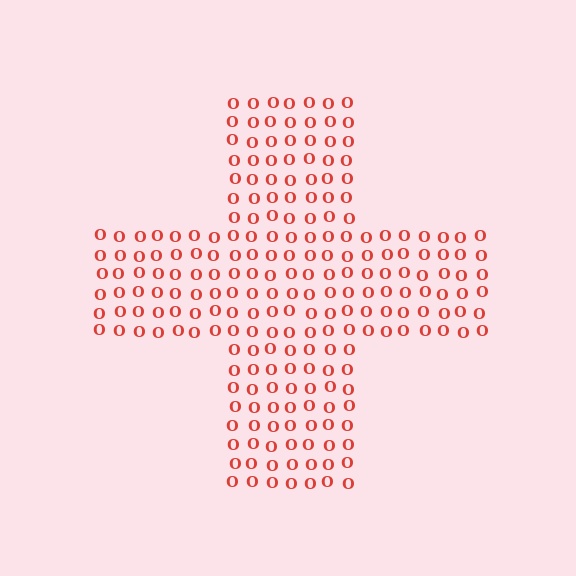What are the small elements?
The small elements are letter O's.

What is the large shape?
The large shape is a cross.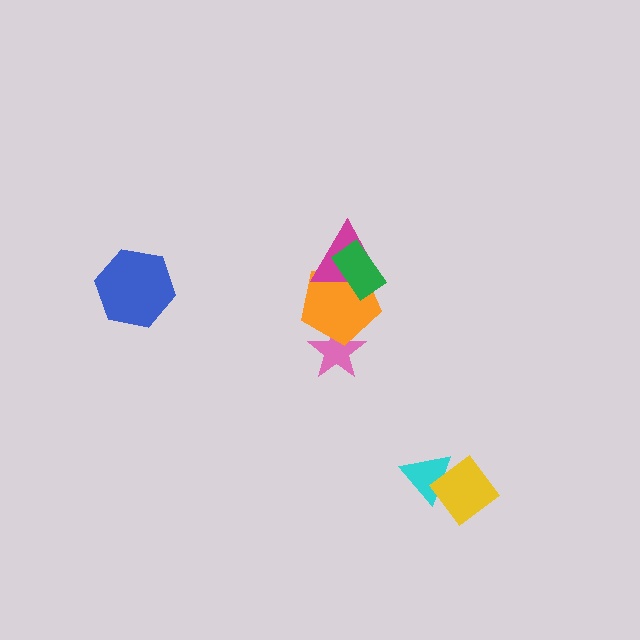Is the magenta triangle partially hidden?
Yes, it is partially covered by another shape.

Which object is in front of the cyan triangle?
The yellow diamond is in front of the cyan triangle.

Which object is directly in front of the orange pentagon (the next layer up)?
The magenta triangle is directly in front of the orange pentagon.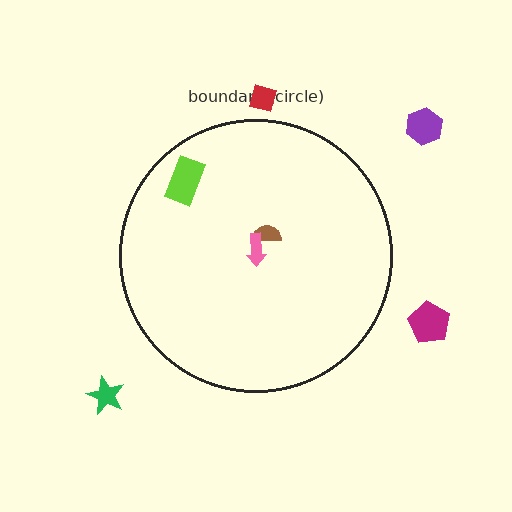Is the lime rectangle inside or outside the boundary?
Inside.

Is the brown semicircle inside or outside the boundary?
Inside.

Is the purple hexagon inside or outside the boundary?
Outside.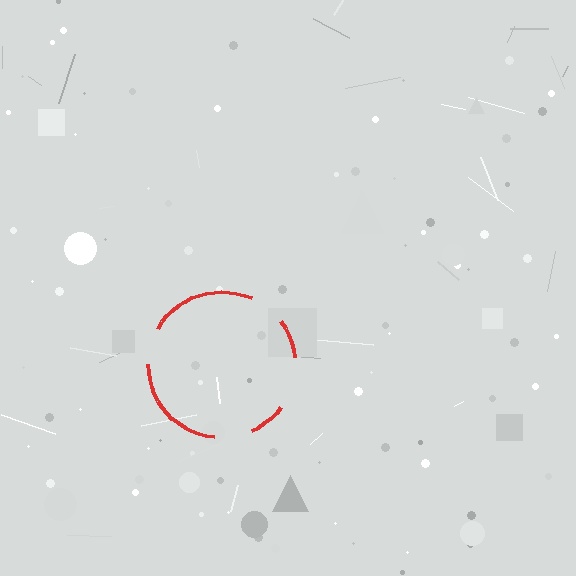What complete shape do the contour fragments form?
The contour fragments form a circle.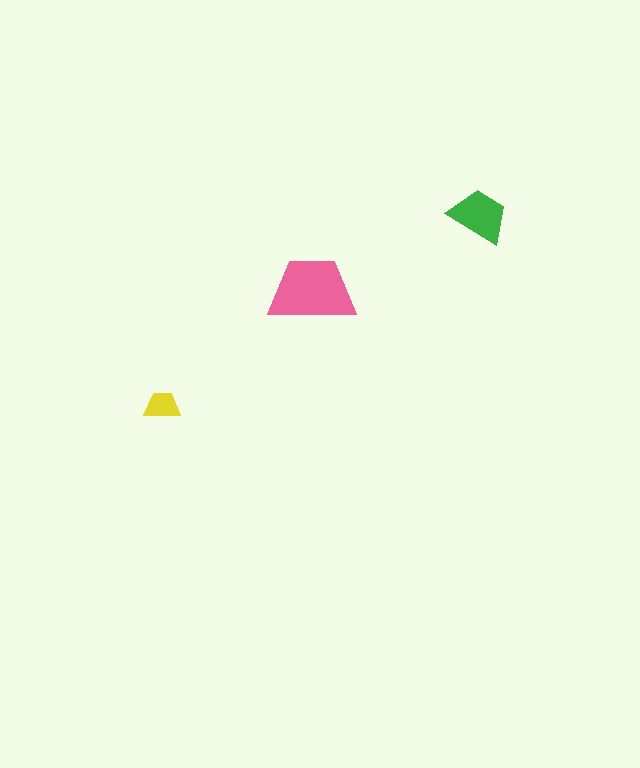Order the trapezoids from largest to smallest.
the pink one, the green one, the yellow one.